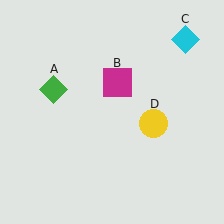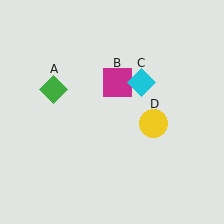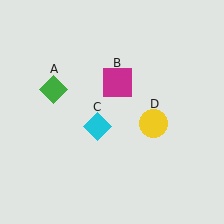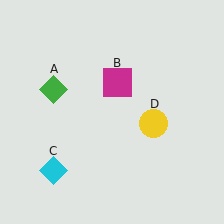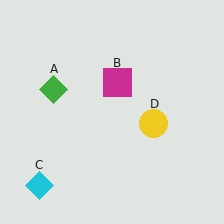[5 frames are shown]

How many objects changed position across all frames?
1 object changed position: cyan diamond (object C).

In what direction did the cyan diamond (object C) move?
The cyan diamond (object C) moved down and to the left.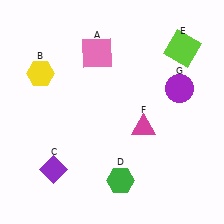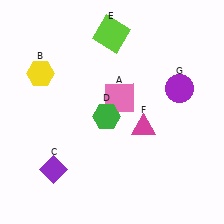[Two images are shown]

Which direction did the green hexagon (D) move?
The green hexagon (D) moved up.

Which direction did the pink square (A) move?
The pink square (A) moved down.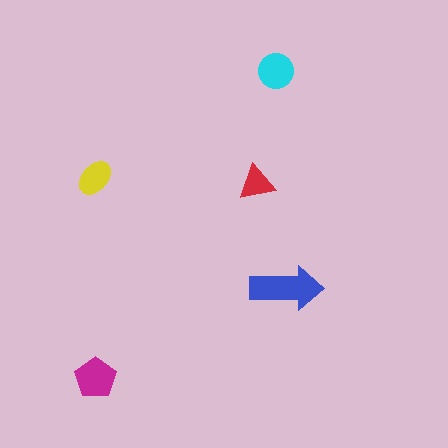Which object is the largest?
The blue arrow.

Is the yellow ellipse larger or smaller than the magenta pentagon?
Smaller.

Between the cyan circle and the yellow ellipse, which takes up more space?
The cyan circle.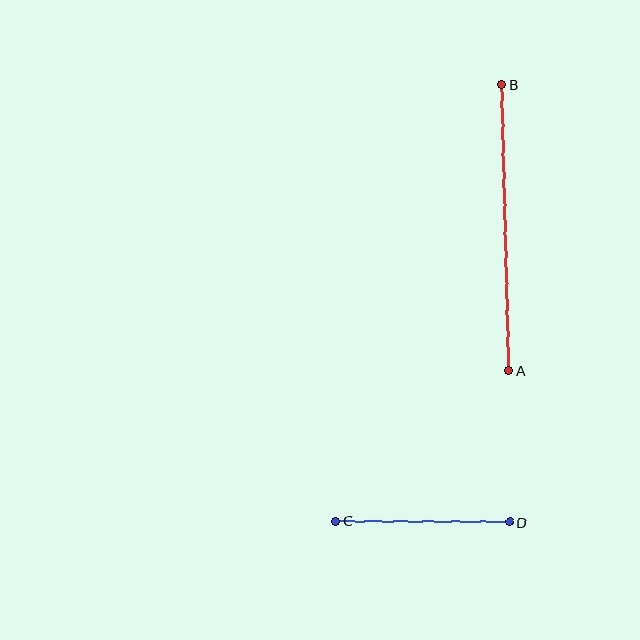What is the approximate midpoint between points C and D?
The midpoint is at approximately (423, 522) pixels.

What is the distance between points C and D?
The distance is approximately 174 pixels.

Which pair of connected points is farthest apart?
Points A and B are farthest apart.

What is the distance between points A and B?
The distance is approximately 286 pixels.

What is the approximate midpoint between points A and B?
The midpoint is at approximately (505, 227) pixels.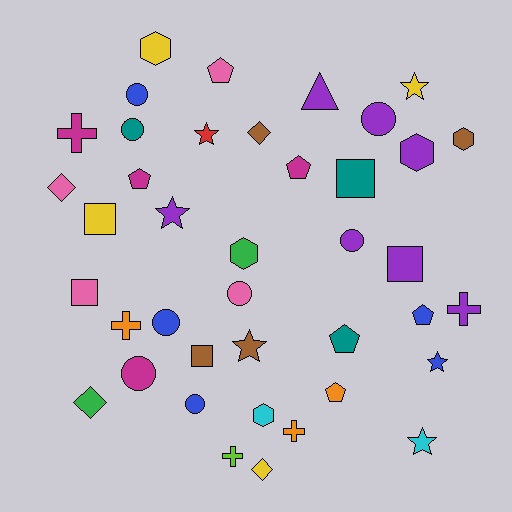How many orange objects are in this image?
There are 3 orange objects.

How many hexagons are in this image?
There are 5 hexagons.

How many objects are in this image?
There are 40 objects.